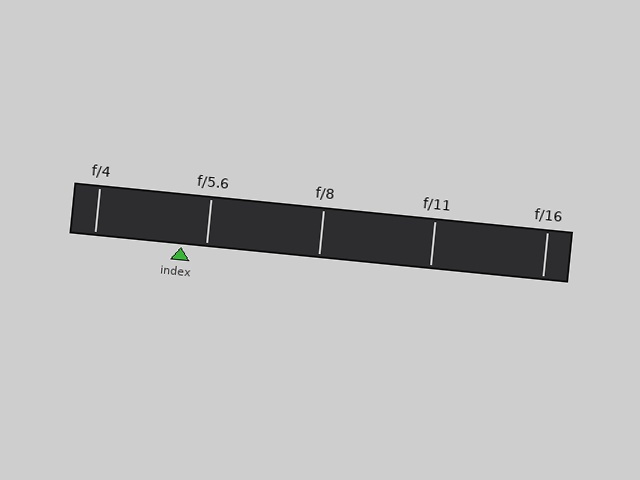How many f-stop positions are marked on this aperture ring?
There are 5 f-stop positions marked.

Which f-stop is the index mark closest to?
The index mark is closest to f/5.6.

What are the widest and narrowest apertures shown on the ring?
The widest aperture shown is f/4 and the narrowest is f/16.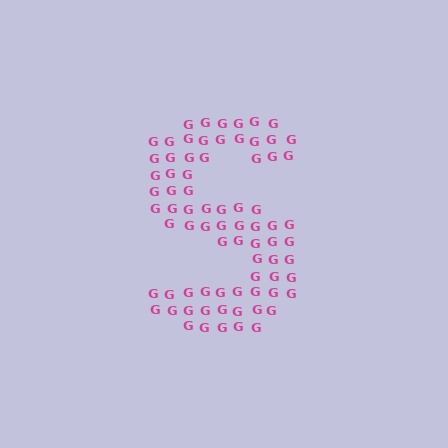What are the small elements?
The small elements are letter G's.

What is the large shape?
The large shape is the letter S.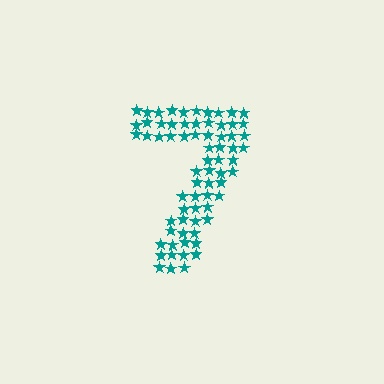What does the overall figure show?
The overall figure shows the digit 7.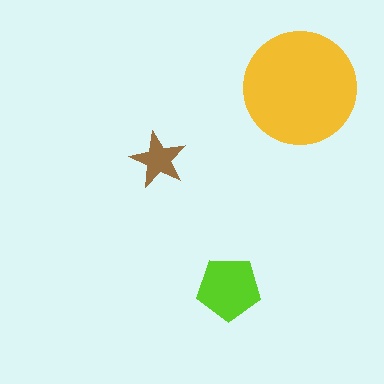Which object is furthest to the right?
The yellow circle is rightmost.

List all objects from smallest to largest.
The brown star, the lime pentagon, the yellow circle.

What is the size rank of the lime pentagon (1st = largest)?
2nd.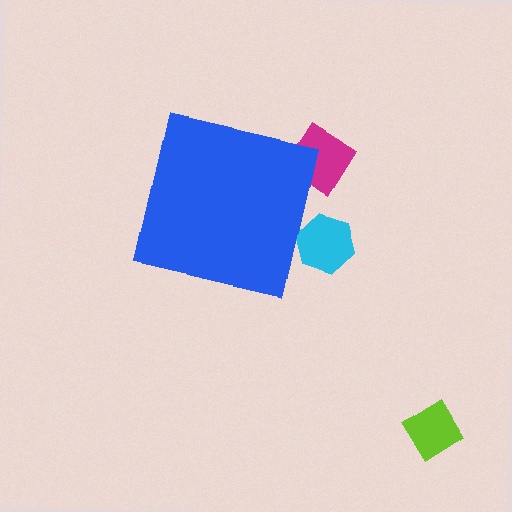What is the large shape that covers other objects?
A blue square.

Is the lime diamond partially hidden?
No, the lime diamond is fully visible.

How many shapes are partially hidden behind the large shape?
2 shapes are partially hidden.